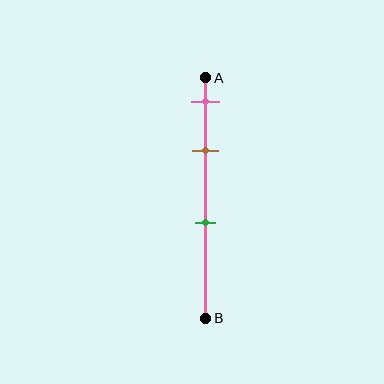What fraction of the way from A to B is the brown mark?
The brown mark is approximately 30% (0.3) of the way from A to B.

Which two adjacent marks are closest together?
The pink and brown marks are the closest adjacent pair.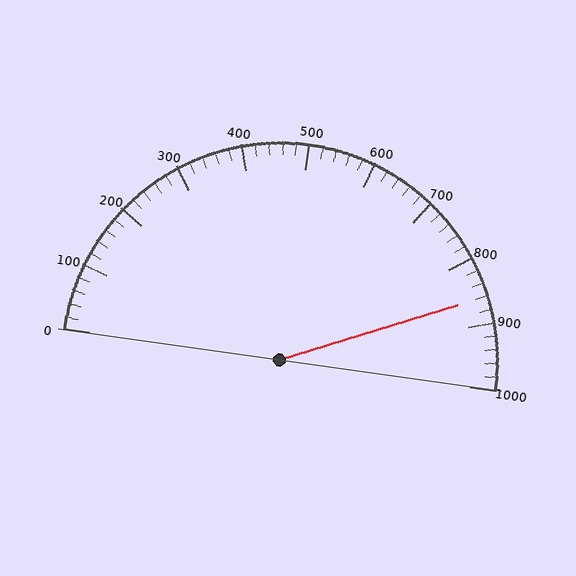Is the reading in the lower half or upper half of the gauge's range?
The reading is in the upper half of the range (0 to 1000).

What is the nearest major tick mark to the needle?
The nearest major tick mark is 900.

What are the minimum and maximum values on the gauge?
The gauge ranges from 0 to 1000.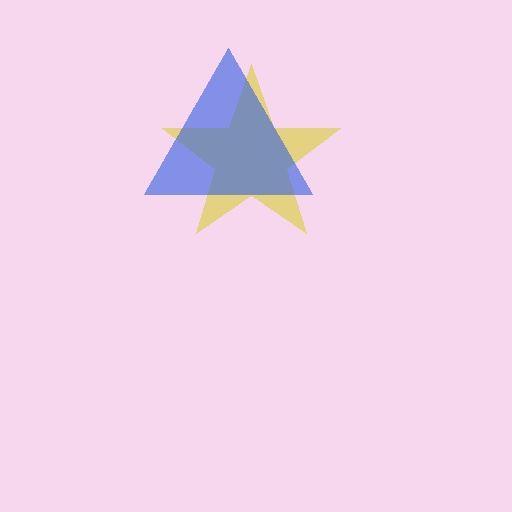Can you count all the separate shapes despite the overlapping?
Yes, there are 2 separate shapes.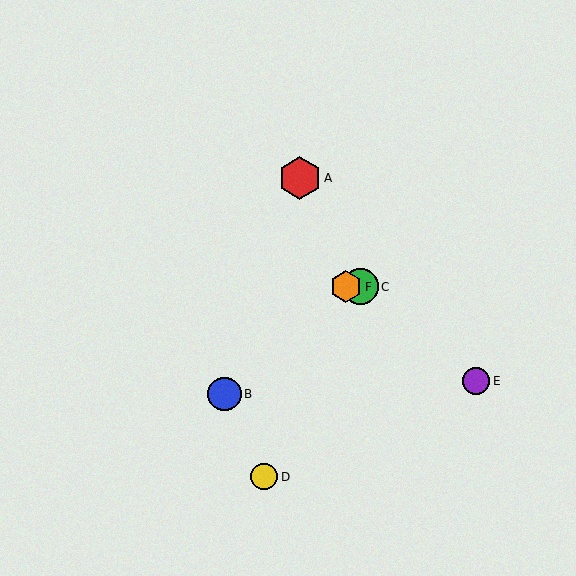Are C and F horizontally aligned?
Yes, both are at y≈287.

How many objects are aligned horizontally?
2 objects (C, F) are aligned horizontally.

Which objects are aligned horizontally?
Objects C, F are aligned horizontally.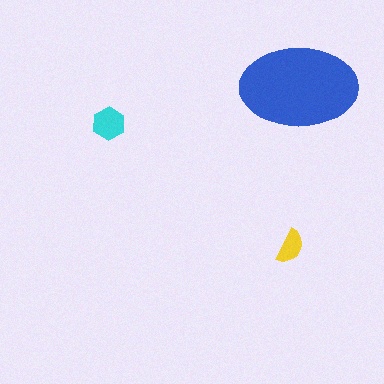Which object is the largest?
The blue ellipse.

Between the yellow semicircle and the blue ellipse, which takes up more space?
The blue ellipse.